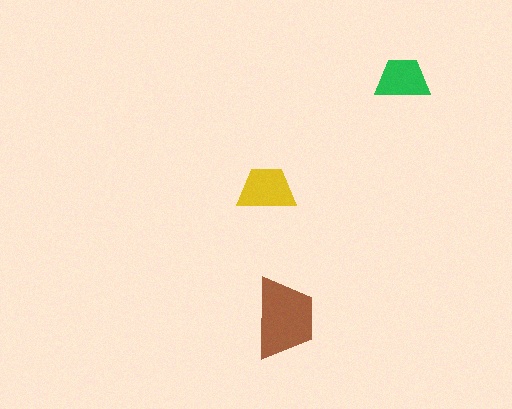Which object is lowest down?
The brown trapezoid is bottommost.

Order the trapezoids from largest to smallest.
the brown one, the yellow one, the green one.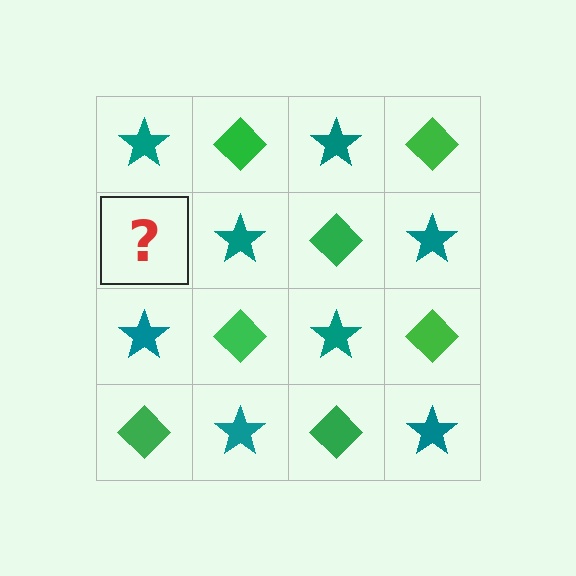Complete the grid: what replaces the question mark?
The question mark should be replaced with a green diamond.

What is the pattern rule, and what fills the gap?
The rule is that it alternates teal star and green diamond in a checkerboard pattern. The gap should be filled with a green diamond.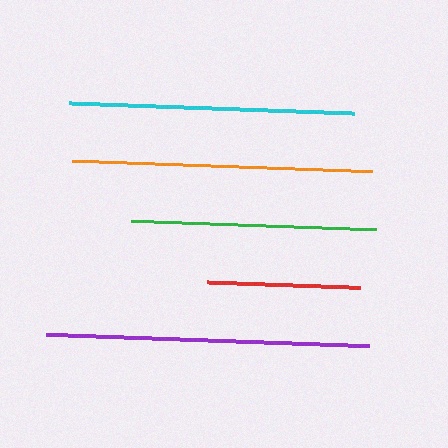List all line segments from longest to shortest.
From longest to shortest: purple, orange, cyan, green, red.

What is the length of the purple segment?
The purple segment is approximately 323 pixels long.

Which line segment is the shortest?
The red line is the shortest at approximately 153 pixels.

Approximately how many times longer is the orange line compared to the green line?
The orange line is approximately 1.2 times the length of the green line.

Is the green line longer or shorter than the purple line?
The purple line is longer than the green line.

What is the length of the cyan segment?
The cyan segment is approximately 285 pixels long.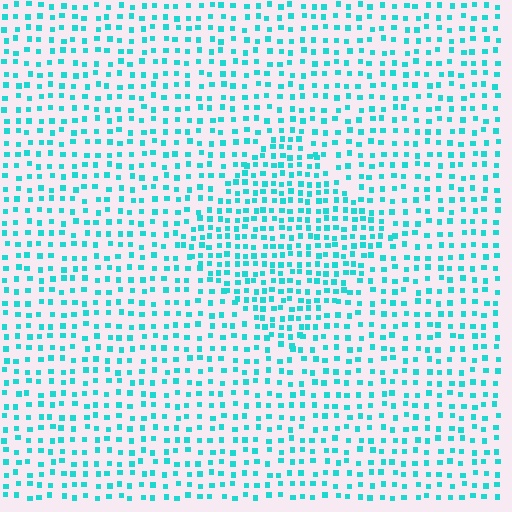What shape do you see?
I see a diamond.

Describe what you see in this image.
The image contains small cyan elements arranged at two different densities. A diamond-shaped region is visible where the elements are more densely packed than the surrounding area.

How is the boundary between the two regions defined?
The boundary is defined by a change in element density (approximately 1.6x ratio). All elements are the same color, size, and shape.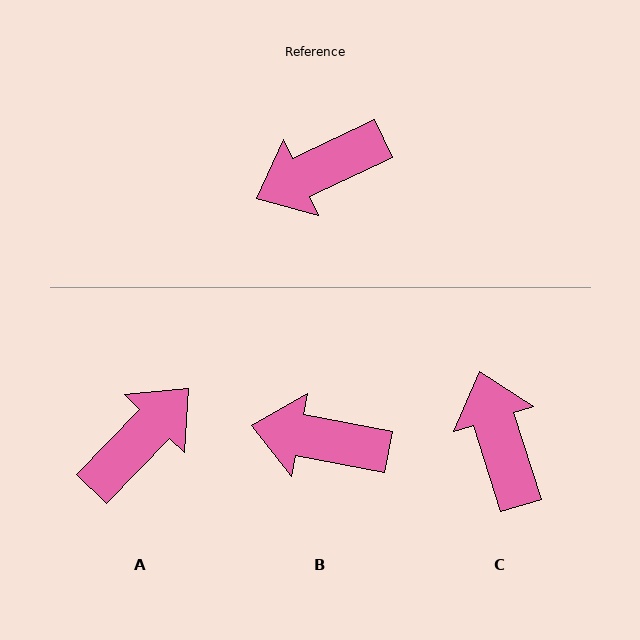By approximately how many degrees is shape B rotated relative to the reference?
Approximately 36 degrees clockwise.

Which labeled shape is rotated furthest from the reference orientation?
A, about 159 degrees away.